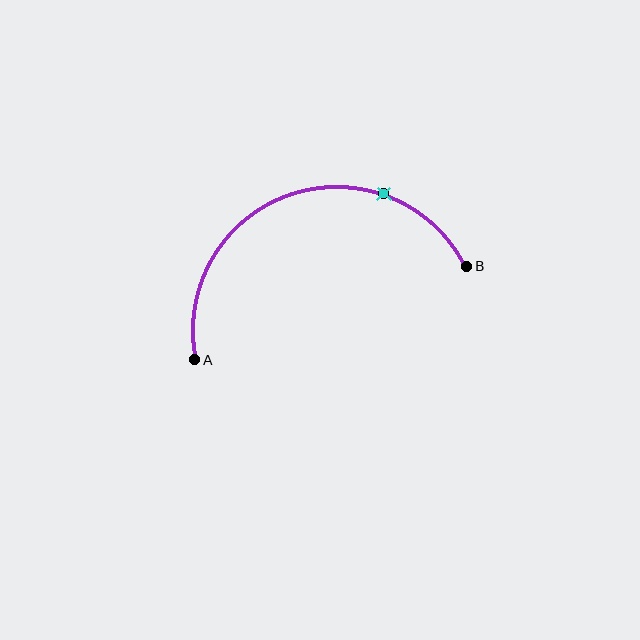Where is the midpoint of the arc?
The arc midpoint is the point on the curve farthest from the straight line joining A and B. It sits above that line.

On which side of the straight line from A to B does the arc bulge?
The arc bulges above the straight line connecting A and B.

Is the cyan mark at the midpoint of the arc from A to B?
No. The cyan mark lies on the arc but is closer to endpoint B. The arc midpoint would be at the point on the curve equidistant along the arc from both A and B.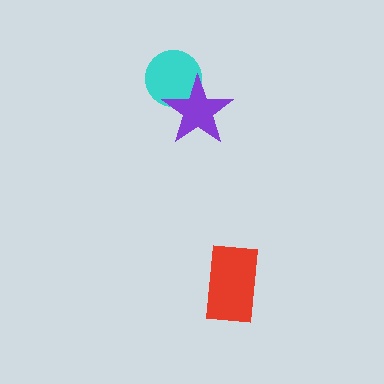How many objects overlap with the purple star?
1 object overlaps with the purple star.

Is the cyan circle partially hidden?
Yes, it is partially covered by another shape.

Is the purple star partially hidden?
No, no other shape covers it.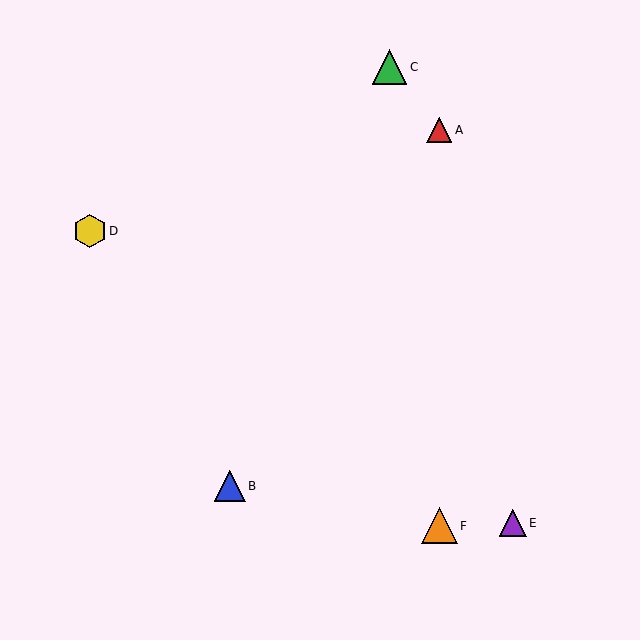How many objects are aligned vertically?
2 objects (A, F) are aligned vertically.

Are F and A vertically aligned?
Yes, both are at x≈439.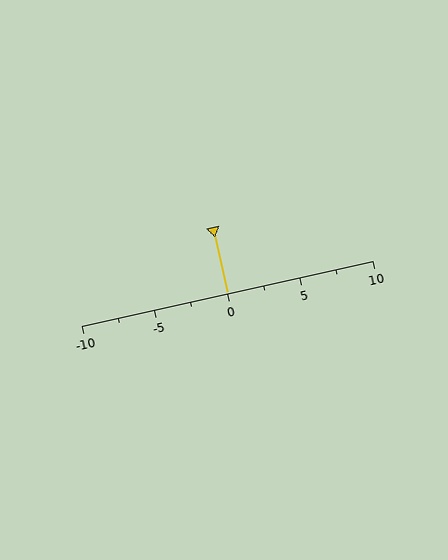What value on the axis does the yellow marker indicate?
The marker indicates approximately 0.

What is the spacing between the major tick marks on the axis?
The major ticks are spaced 5 apart.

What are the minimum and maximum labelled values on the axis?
The axis runs from -10 to 10.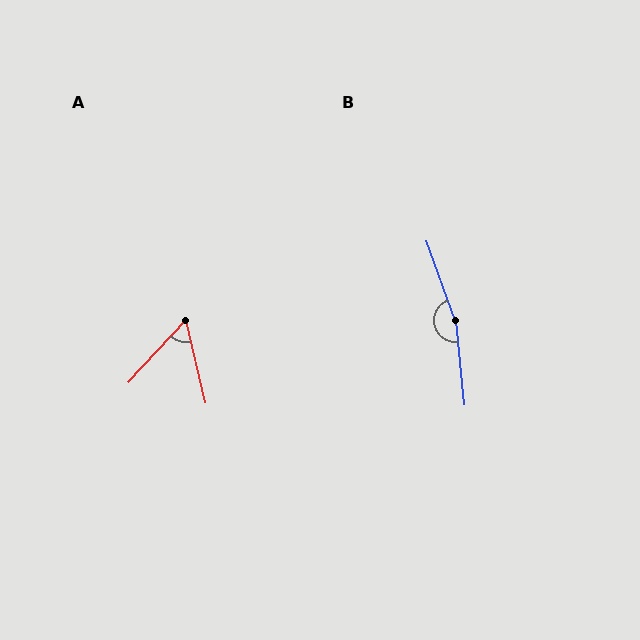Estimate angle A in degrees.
Approximately 56 degrees.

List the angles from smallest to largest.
A (56°), B (167°).